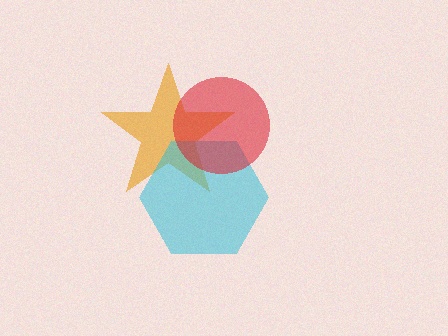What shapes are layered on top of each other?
The layered shapes are: an orange star, a cyan hexagon, a red circle.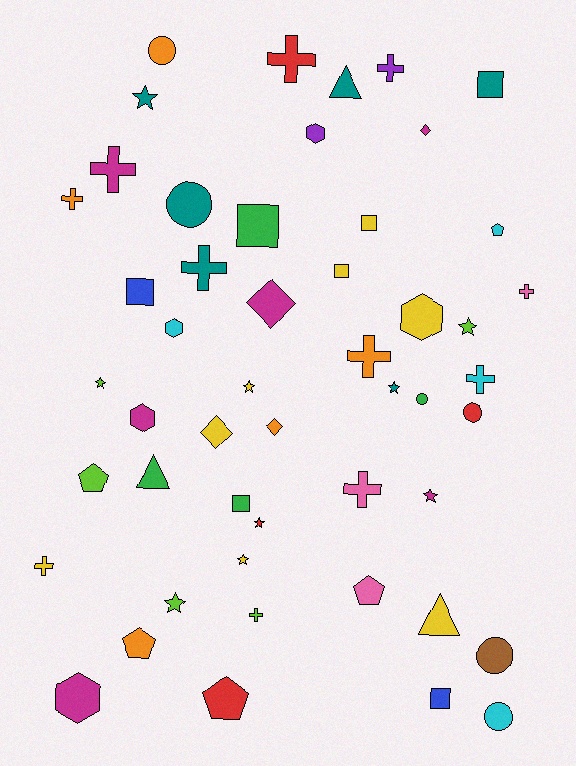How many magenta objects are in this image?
There are 6 magenta objects.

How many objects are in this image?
There are 50 objects.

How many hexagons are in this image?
There are 5 hexagons.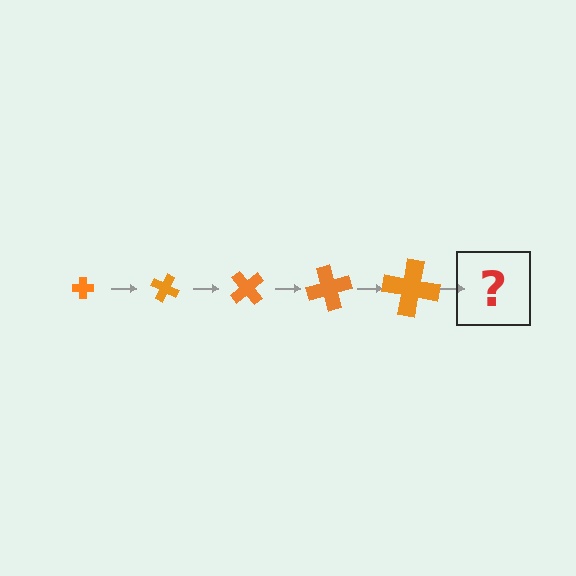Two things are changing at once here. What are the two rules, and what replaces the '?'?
The two rules are that the cross grows larger each step and it rotates 25 degrees each step. The '?' should be a cross, larger than the previous one and rotated 125 degrees from the start.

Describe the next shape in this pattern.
It should be a cross, larger than the previous one and rotated 125 degrees from the start.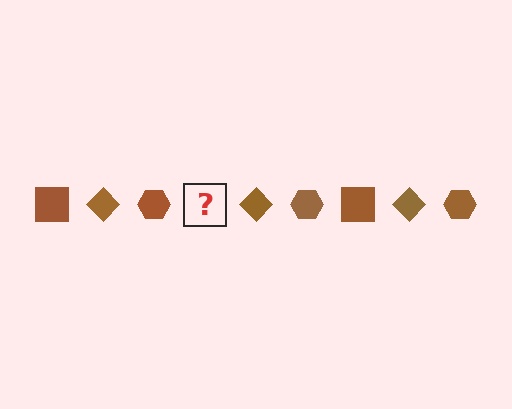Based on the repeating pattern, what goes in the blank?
The blank should be a brown square.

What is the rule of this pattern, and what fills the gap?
The rule is that the pattern cycles through square, diamond, hexagon shapes in brown. The gap should be filled with a brown square.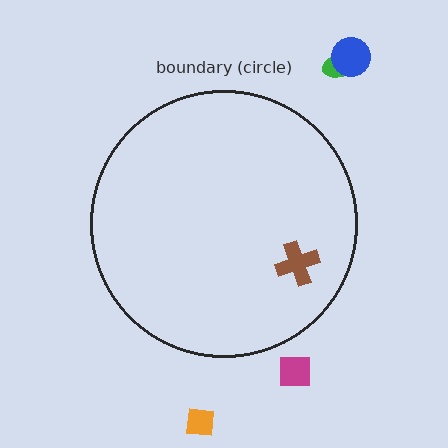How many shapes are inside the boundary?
1 inside, 4 outside.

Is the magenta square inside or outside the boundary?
Outside.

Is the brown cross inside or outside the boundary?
Inside.